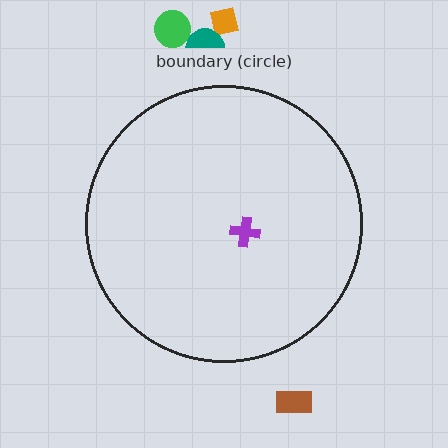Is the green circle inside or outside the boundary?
Outside.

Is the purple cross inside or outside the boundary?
Inside.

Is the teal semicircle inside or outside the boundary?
Outside.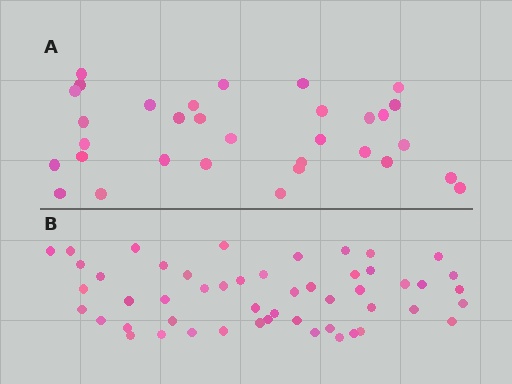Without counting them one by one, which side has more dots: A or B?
Region B (the bottom region) has more dots.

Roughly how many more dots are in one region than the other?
Region B has approximately 20 more dots than region A.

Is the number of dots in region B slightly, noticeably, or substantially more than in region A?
Region B has substantially more. The ratio is roughly 1.6 to 1.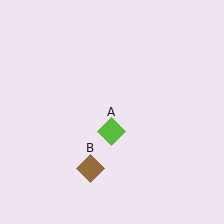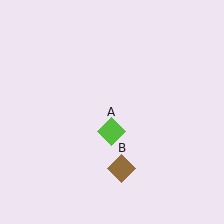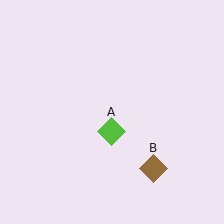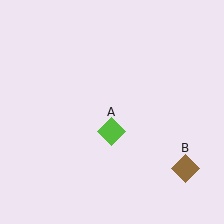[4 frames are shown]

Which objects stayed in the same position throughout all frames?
Lime diamond (object A) remained stationary.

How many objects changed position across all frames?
1 object changed position: brown diamond (object B).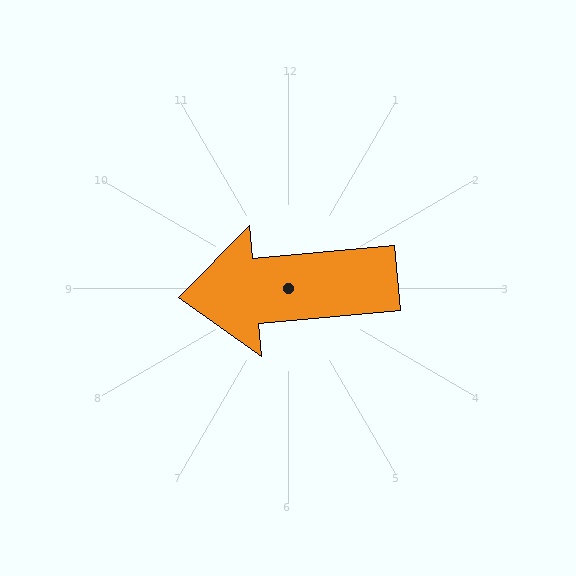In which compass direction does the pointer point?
West.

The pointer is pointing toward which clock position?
Roughly 9 o'clock.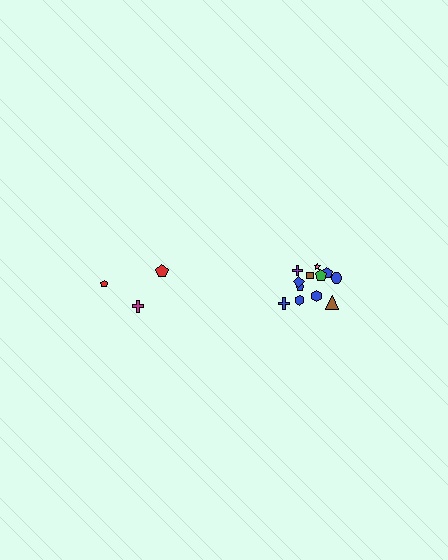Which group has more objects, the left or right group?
The right group.